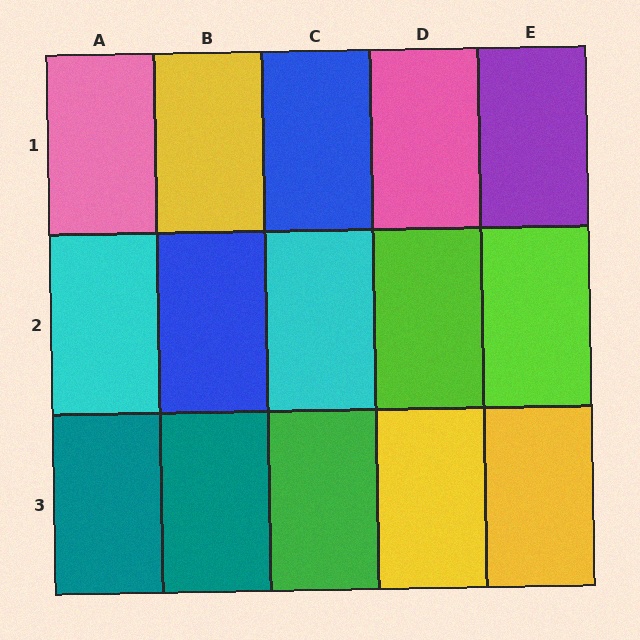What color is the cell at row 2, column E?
Lime.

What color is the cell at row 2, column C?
Cyan.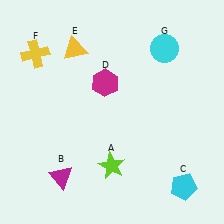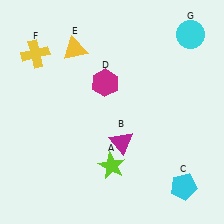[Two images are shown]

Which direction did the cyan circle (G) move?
The cyan circle (G) moved right.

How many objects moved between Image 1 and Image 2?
2 objects moved between the two images.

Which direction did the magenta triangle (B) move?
The magenta triangle (B) moved right.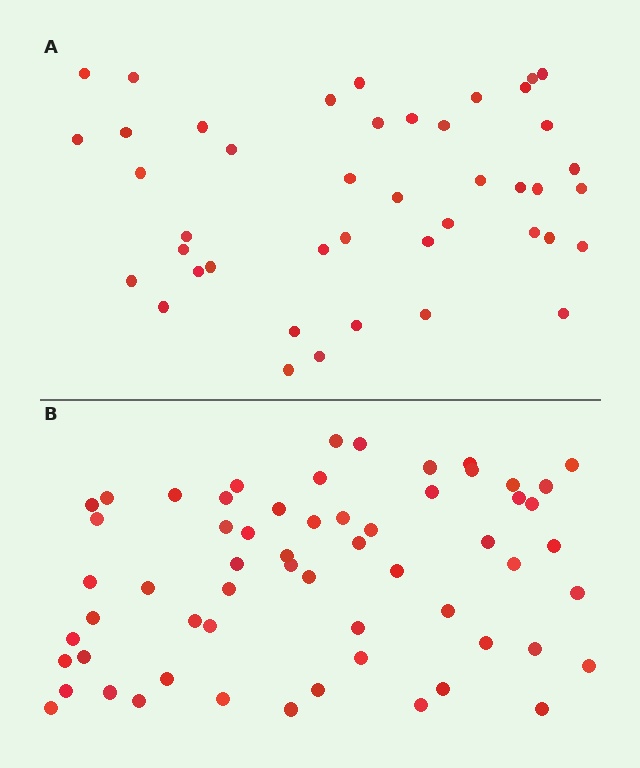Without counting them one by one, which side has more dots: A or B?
Region B (the bottom region) has more dots.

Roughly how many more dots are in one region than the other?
Region B has approximately 15 more dots than region A.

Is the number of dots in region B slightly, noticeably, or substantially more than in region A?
Region B has noticeably more, but not dramatically so. The ratio is roughly 1.4 to 1.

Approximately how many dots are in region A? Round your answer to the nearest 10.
About 40 dots. (The exact count is 43, which rounds to 40.)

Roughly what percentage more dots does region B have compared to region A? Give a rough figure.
About 40% more.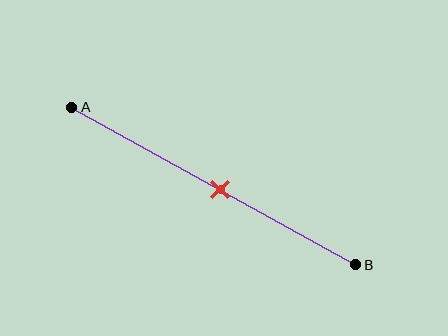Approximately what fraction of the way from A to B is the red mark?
The red mark is approximately 50% of the way from A to B.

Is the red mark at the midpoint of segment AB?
Yes, the mark is approximately at the midpoint.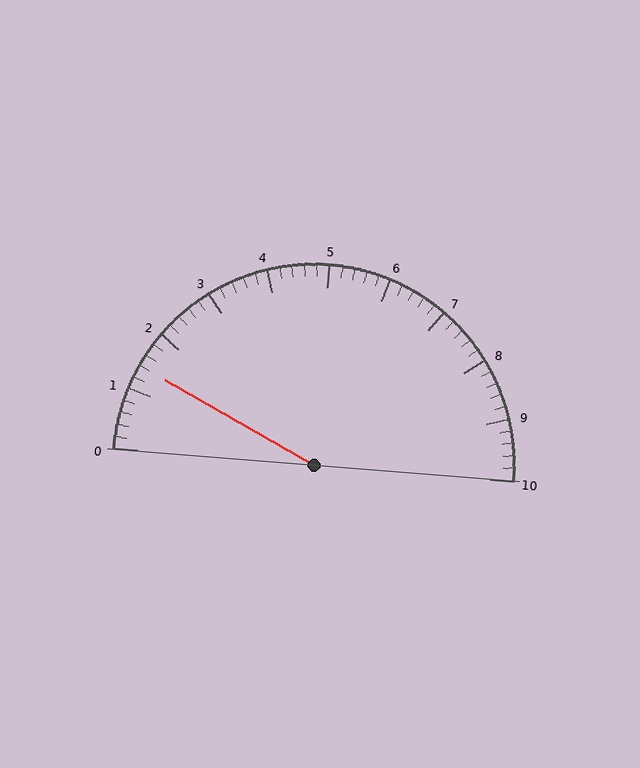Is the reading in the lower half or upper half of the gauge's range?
The reading is in the lower half of the range (0 to 10).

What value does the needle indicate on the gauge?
The needle indicates approximately 1.4.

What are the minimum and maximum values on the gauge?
The gauge ranges from 0 to 10.